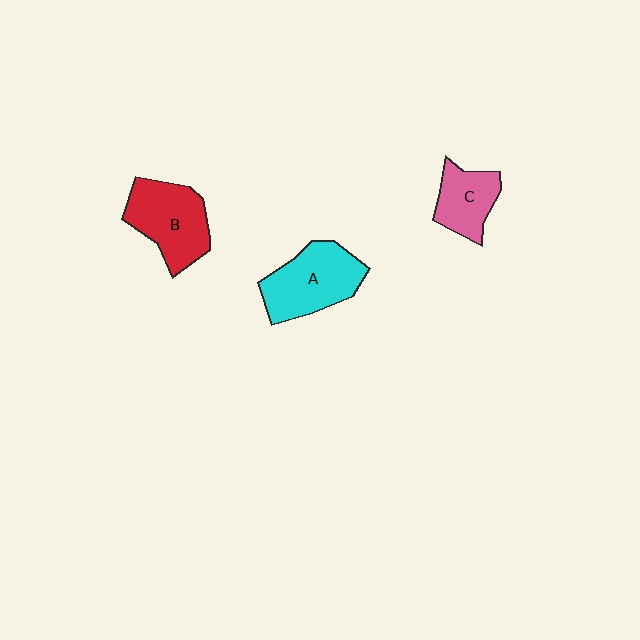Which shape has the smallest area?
Shape C (pink).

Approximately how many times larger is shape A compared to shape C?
Approximately 1.6 times.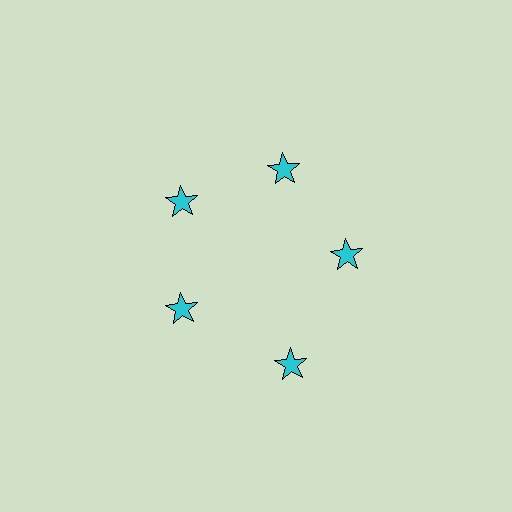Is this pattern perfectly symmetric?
No. The 5 cyan stars are arranged in a ring, but one element near the 5 o'clock position is pushed outward from the center, breaking the 5-fold rotational symmetry.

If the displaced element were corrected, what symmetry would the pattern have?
It would have 5-fold rotational symmetry — the pattern would map onto itself every 72 degrees.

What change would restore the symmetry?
The symmetry would be restored by moving it inward, back onto the ring so that all 5 stars sit at equal angles and equal distance from the center.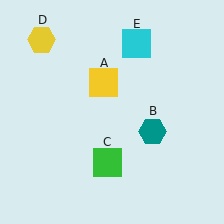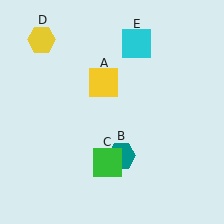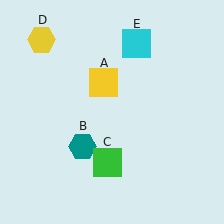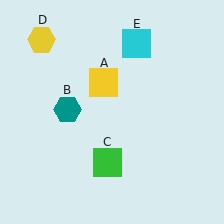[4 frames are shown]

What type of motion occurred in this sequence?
The teal hexagon (object B) rotated clockwise around the center of the scene.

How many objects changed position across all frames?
1 object changed position: teal hexagon (object B).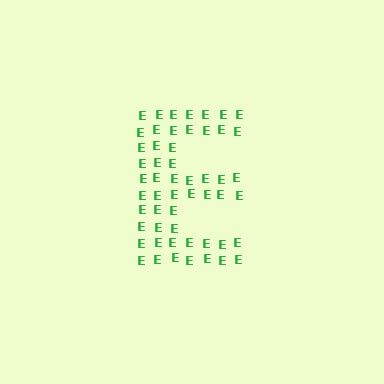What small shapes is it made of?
It is made of small letter E's.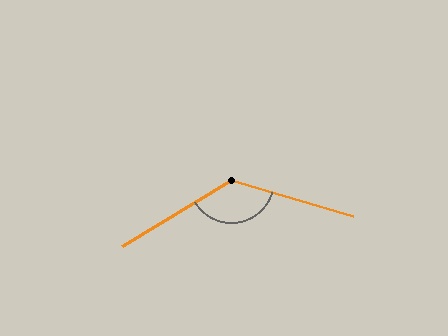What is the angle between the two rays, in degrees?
Approximately 133 degrees.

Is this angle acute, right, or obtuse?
It is obtuse.